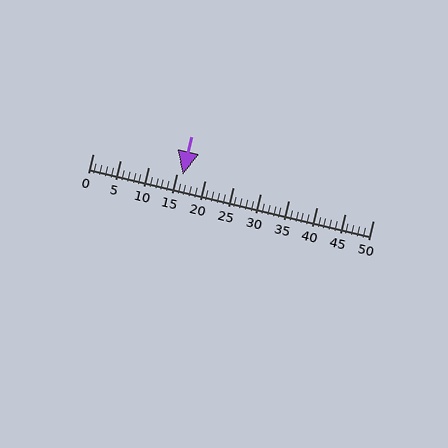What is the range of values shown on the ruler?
The ruler shows values from 0 to 50.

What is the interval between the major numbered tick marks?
The major tick marks are spaced 5 units apart.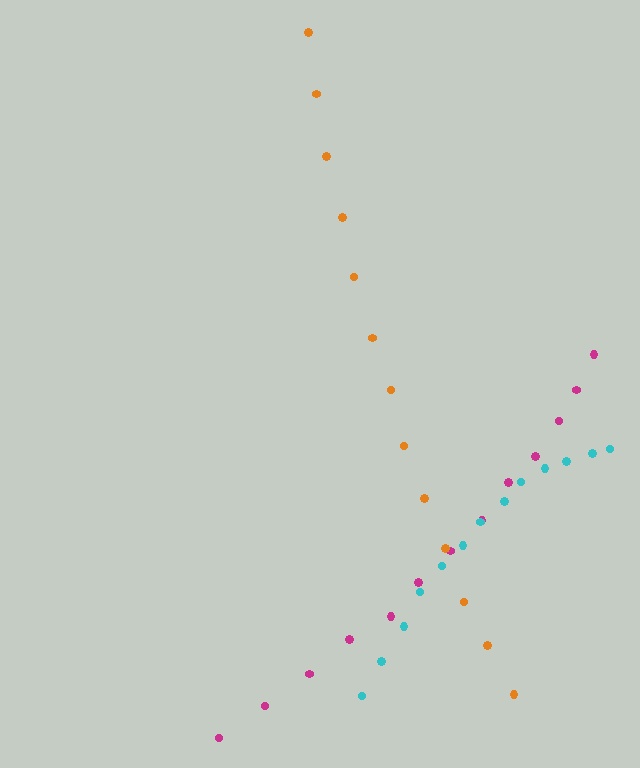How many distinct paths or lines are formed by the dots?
There are 3 distinct paths.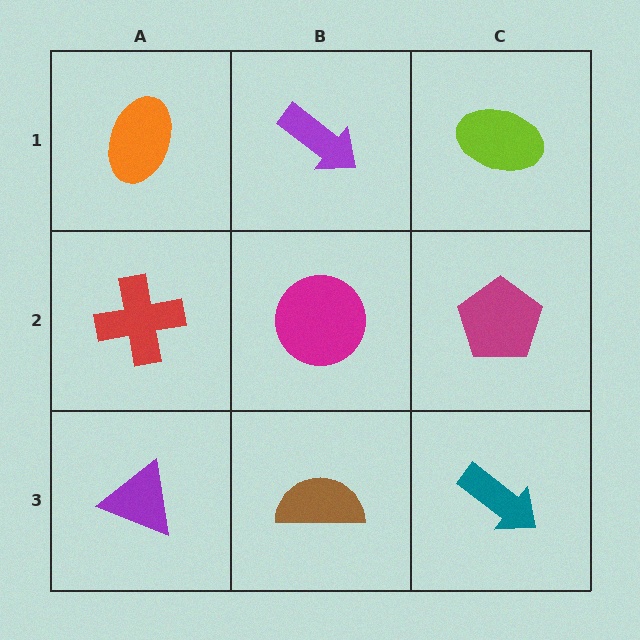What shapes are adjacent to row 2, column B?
A purple arrow (row 1, column B), a brown semicircle (row 3, column B), a red cross (row 2, column A), a magenta pentagon (row 2, column C).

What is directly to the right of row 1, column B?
A lime ellipse.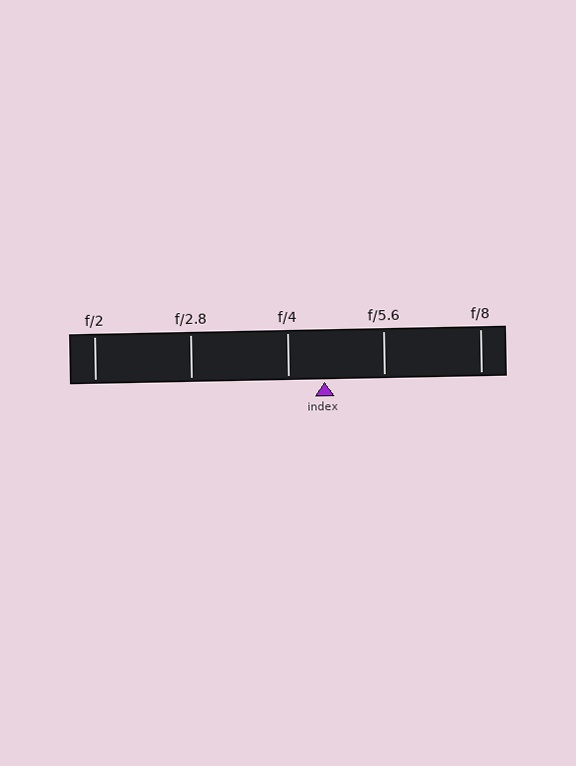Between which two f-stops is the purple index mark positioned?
The index mark is between f/4 and f/5.6.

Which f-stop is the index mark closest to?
The index mark is closest to f/4.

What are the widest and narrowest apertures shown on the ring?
The widest aperture shown is f/2 and the narrowest is f/8.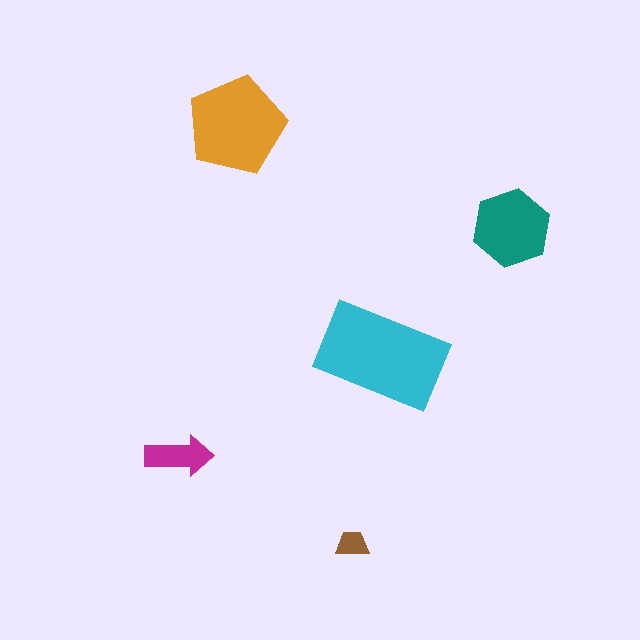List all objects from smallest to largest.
The brown trapezoid, the magenta arrow, the teal hexagon, the orange pentagon, the cyan rectangle.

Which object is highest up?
The orange pentagon is topmost.